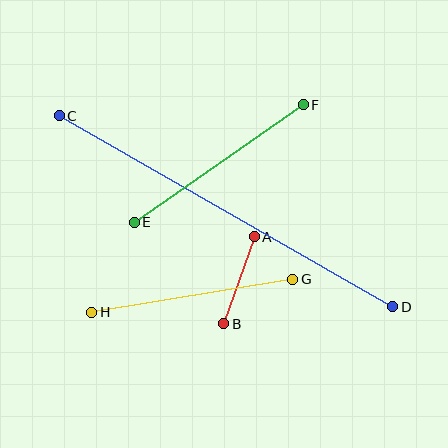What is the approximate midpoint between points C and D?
The midpoint is at approximately (226, 211) pixels.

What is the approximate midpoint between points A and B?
The midpoint is at approximately (239, 280) pixels.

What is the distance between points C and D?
The distance is approximately 384 pixels.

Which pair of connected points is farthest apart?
Points C and D are farthest apart.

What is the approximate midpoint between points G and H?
The midpoint is at approximately (192, 296) pixels.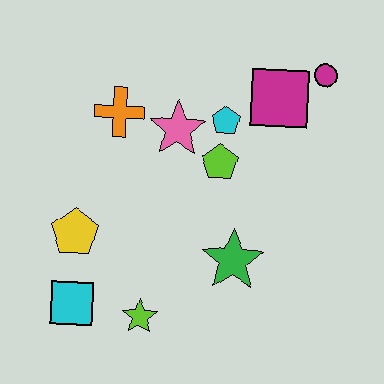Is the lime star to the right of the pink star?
No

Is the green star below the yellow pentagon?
Yes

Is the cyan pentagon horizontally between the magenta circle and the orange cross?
Yes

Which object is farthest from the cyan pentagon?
The cyan square is farthest from the cyan pentagon.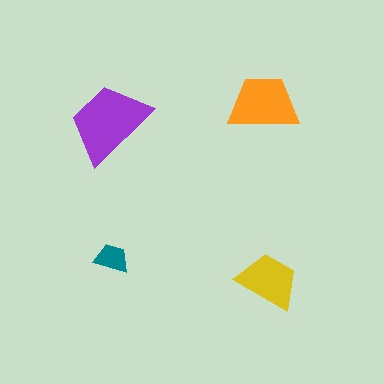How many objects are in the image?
There are 4 objects in the image.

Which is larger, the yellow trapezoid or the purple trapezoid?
The purple one.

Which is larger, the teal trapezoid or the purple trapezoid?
The purple one.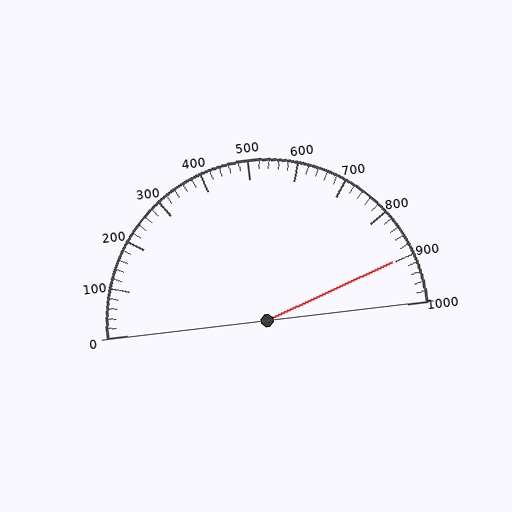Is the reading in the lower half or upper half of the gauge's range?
The reading is in the upper half of the range (0 to 1000).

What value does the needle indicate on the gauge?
The needle indicates approximately 900.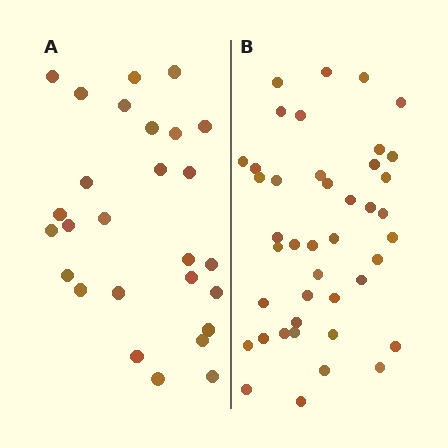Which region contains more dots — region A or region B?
Region B (the right region) has more dots.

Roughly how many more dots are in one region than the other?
Region B has approximately 15 more dots than region A.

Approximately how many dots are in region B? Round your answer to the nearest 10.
About 40 dots. (The exact count is 42, which rounds to 40.)